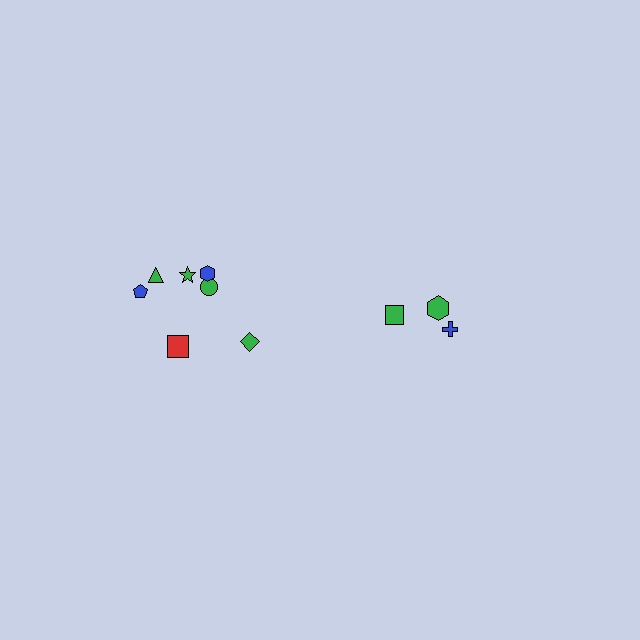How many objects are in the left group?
There are 7 objects.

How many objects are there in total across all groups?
There are 10 objects.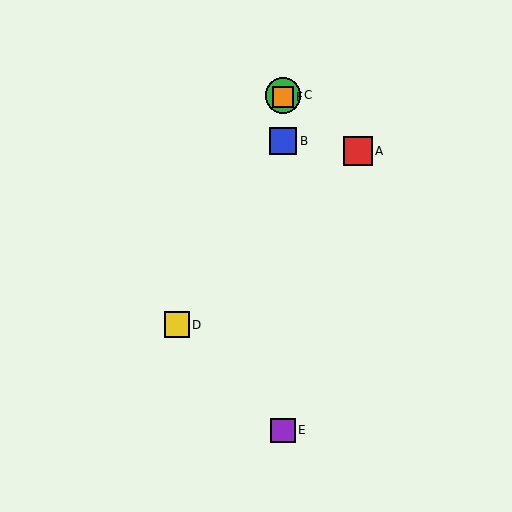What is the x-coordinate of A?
Object A is at x≈358.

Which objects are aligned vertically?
Objects B, C, E, F are aligned vertically.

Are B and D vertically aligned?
No, B is at x≈283 and D is at x≈177.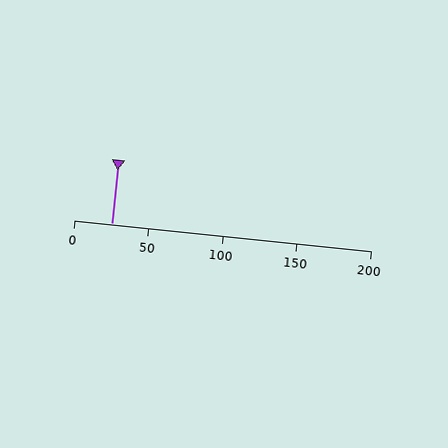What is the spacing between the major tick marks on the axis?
The major ticks are spaced 50 apart.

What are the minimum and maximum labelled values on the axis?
The axis runs from 0 to 200.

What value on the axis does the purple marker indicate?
The marker indicates approximately 25.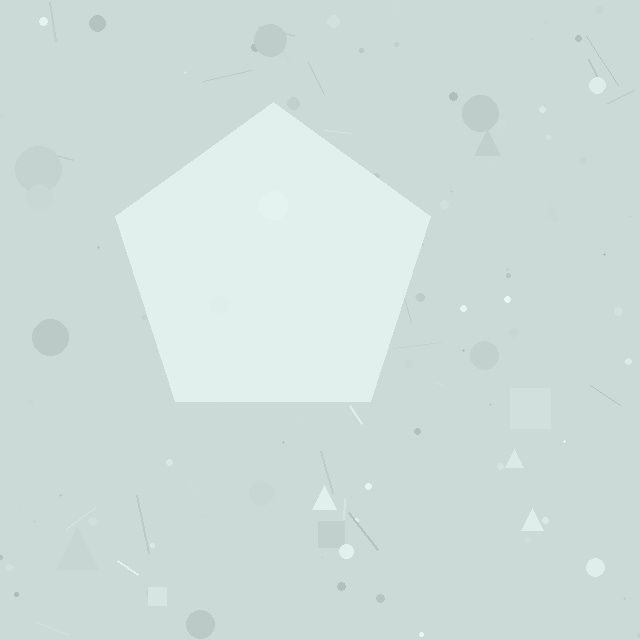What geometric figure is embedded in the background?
A pentagon is embedded in the background.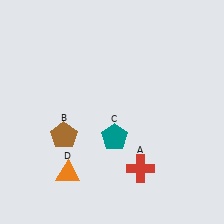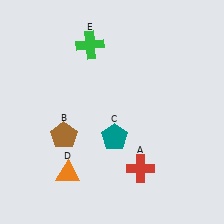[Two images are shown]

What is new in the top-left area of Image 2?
A green cross (E) was added in the top-left area of Image 2.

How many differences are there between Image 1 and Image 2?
There is 1 difference between the two images.